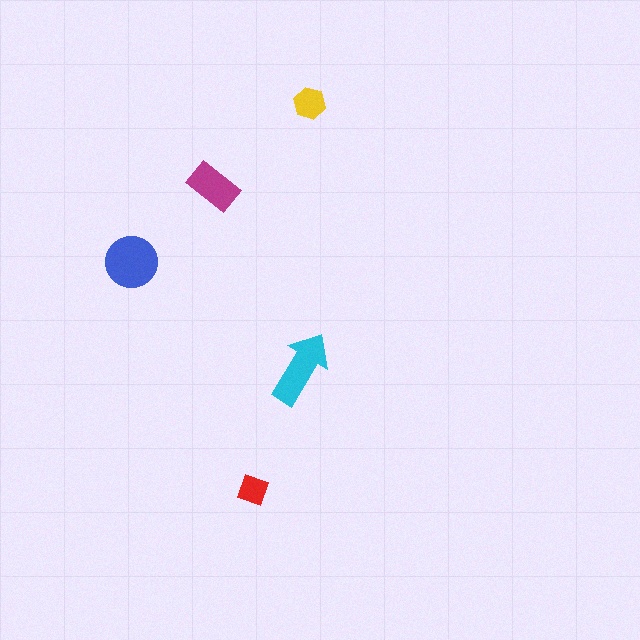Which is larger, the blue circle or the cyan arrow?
The blue circle.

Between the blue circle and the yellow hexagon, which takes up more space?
The blue circle.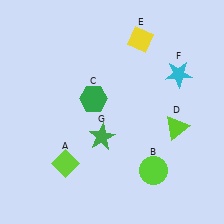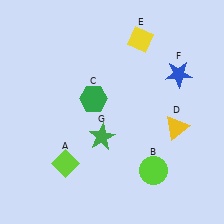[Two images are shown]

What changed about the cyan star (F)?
In Image 1, F is cyan. In Image 2, it changed to blue.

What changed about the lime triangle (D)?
In Image 1, D is lime. In Image 2, it changed to yellow.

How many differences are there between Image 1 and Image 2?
There are 2 differences between the two images.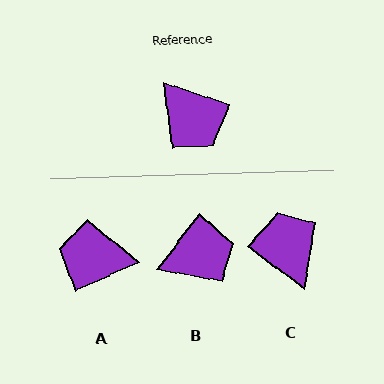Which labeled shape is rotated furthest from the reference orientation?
C, about 162 degrees away.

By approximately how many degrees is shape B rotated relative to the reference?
Approximately 71 degrees counter-clockwise.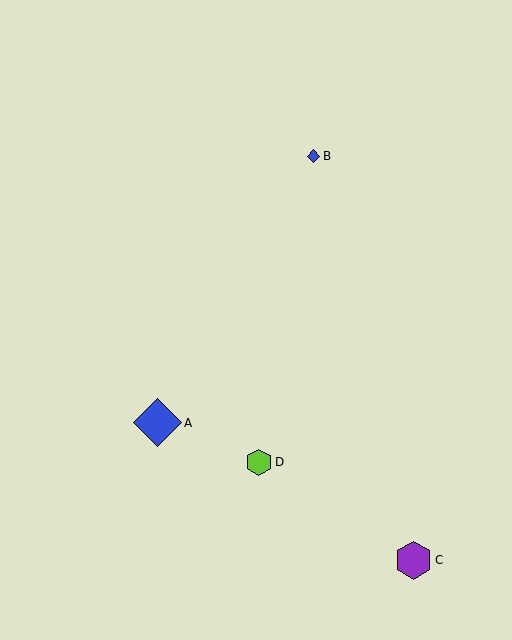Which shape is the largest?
The blue diamond (labeled A) is the largest.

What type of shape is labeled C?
Shape C is a purple hexagon.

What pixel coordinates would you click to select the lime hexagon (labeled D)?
Click at (259, 462) to select the lime hexagon D.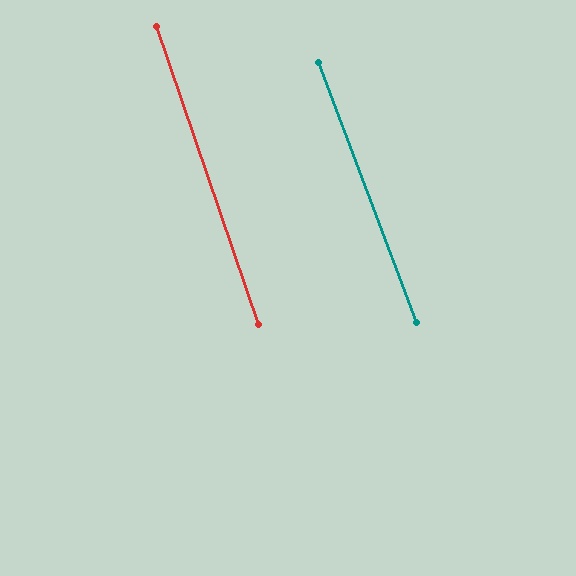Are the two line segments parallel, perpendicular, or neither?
Parallel — their directions differ by only 1.9°.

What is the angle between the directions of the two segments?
Approximately 2 degrees.